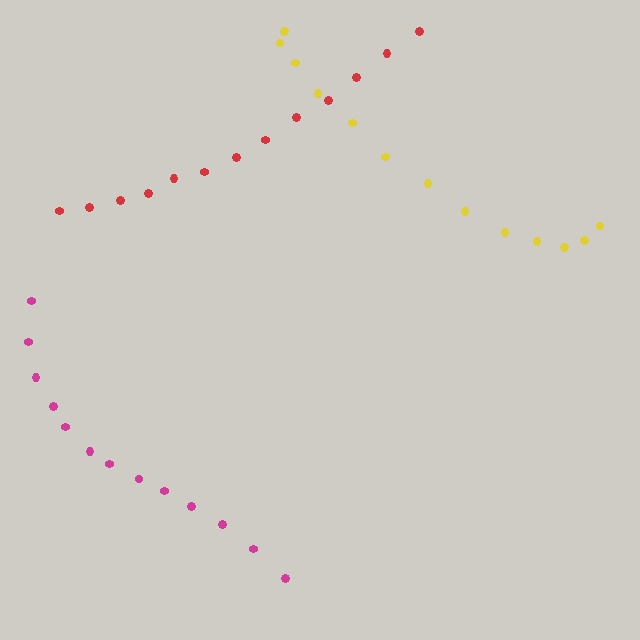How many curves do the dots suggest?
There are 3 distinct paths.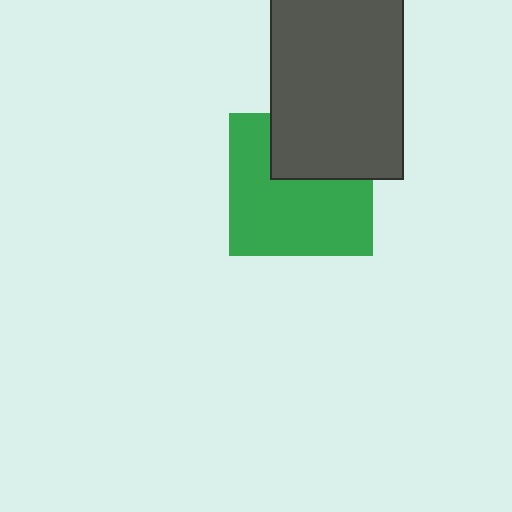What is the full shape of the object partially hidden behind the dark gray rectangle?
The partially hidden object is a green square.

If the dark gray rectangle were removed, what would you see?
You would see the complete green square.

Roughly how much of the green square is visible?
Most of it is visible (roughly 66%).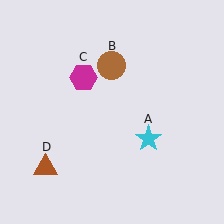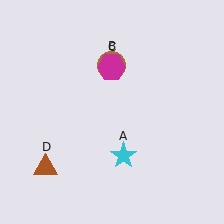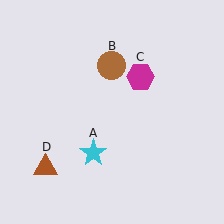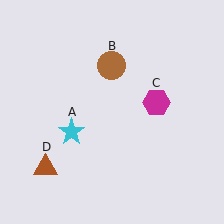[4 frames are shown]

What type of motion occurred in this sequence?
The cyan star (object A), magenta hexagon (object C) rotated clockwise around the center of the scene.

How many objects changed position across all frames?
2 objects changed position: cyan star (object A), magenta hexagon (object C).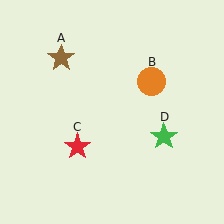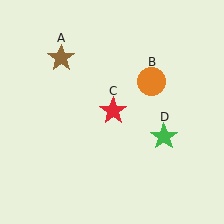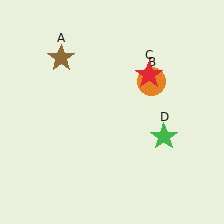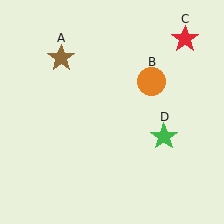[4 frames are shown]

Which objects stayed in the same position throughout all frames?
Brown star (object A) and orange circle (object B) and green star (object D) remained stationary.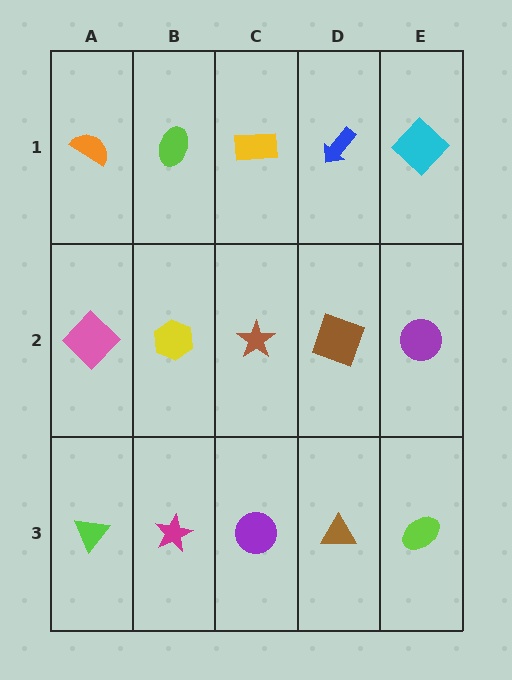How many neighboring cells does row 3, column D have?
3.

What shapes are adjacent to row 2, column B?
A lime ellipse (row 1, column B), a magenta star (row 3, column B), a pink diamond (row 2, column A), a brown star (row 2, column C).